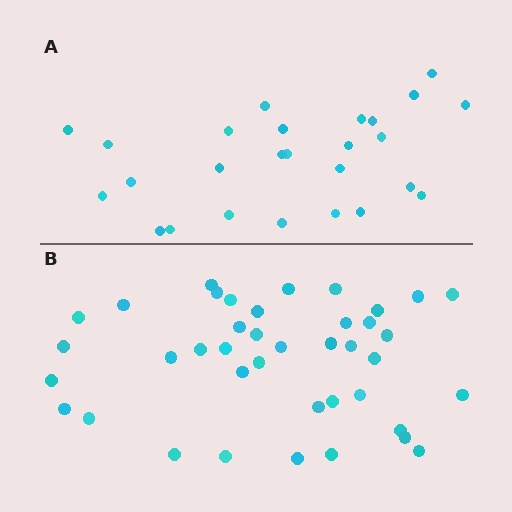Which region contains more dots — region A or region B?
Region B (the bottom region) has more dots.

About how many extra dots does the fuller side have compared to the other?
Region B has approximately 15 more dots than region A.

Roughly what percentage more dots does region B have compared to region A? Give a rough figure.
About 55% more.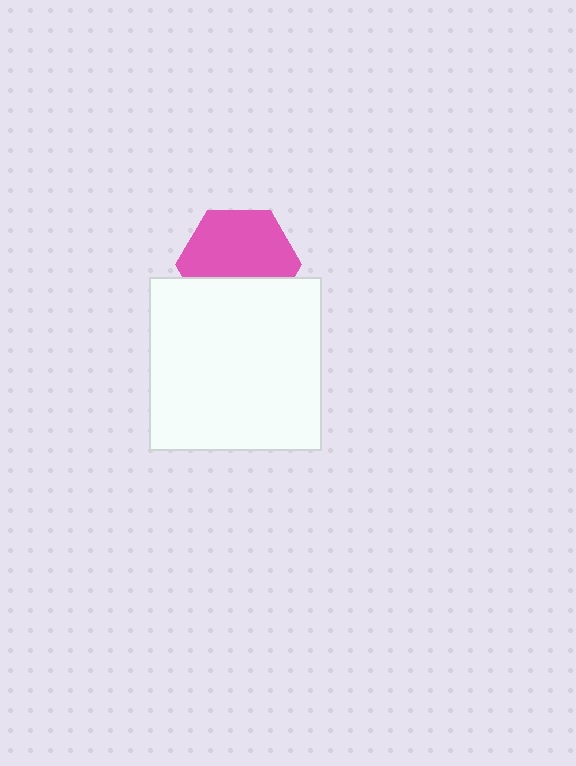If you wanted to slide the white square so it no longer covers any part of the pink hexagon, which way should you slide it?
Slide it down — that is the most direct way to separate the two shapes.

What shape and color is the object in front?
The object in front is a white square.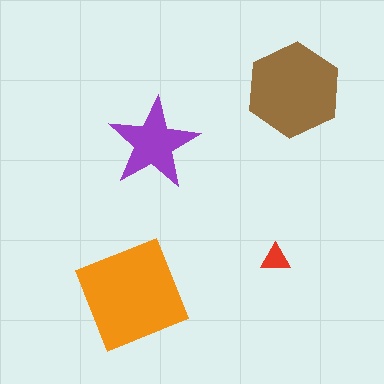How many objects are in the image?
There are 4 objects in the image.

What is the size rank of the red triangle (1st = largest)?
4th.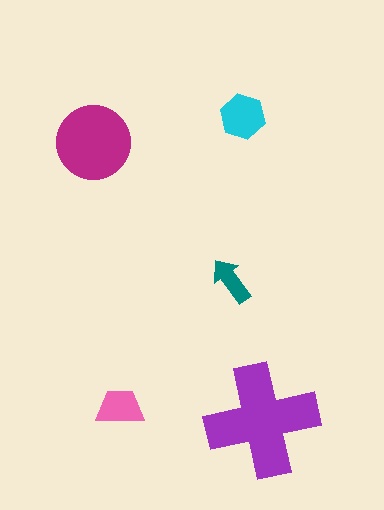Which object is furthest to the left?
The magenta circle is leftmost.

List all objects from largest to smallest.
The purple cross, the magenta circle, the cyan hexagon, the pink trapezoid, the teal arrow.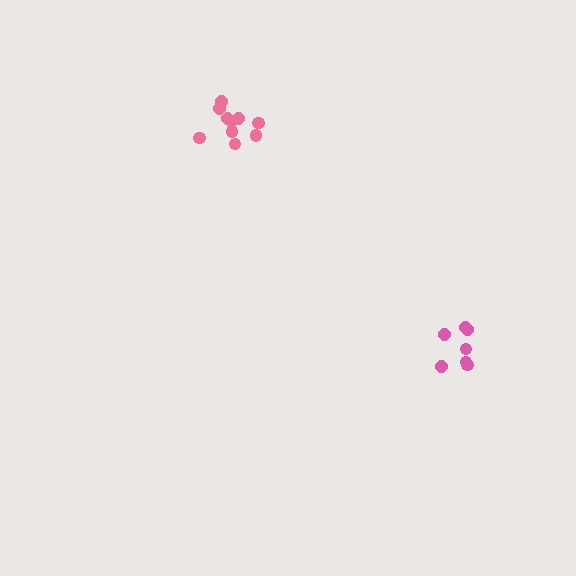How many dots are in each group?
Group 1: 10 dots, Group 2: 7 dots (17 total).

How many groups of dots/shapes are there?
There are 2 groups.